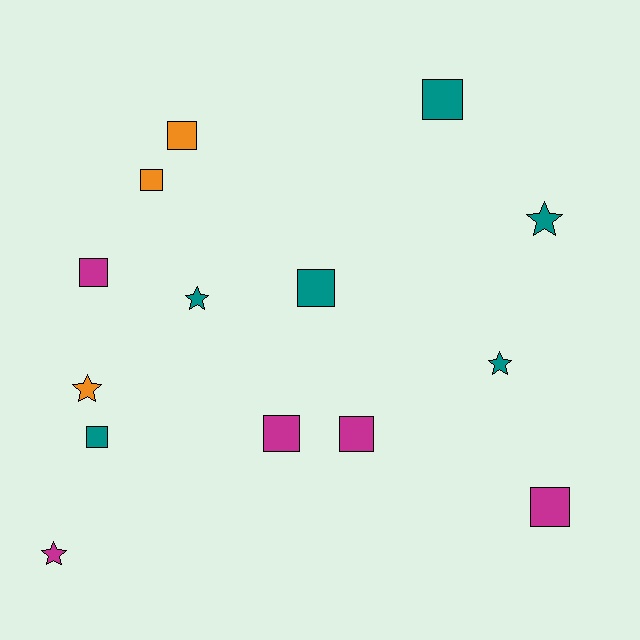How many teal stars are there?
There are 3 teal stars.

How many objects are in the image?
There are 14 objects.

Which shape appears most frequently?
Square, with 9 objects.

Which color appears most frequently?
Teal, with 6 objects.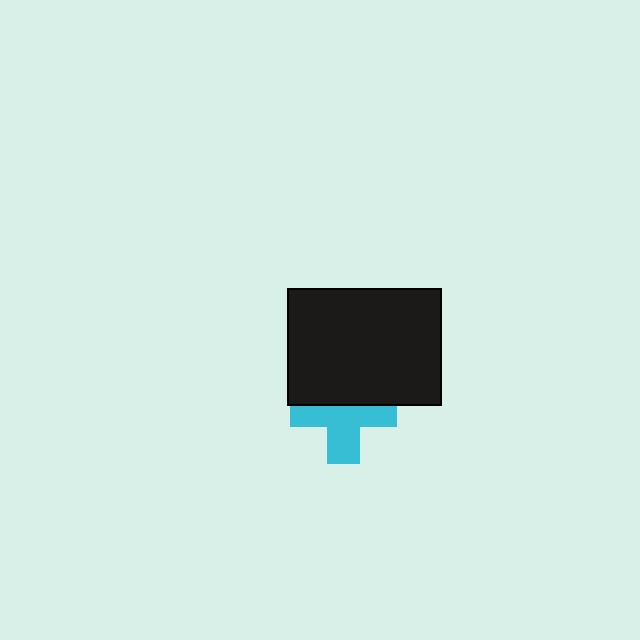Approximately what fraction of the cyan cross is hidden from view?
Roughly 41% of the cyan cross is hidden behind the black rectangle.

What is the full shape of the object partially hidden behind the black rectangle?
The partially hidden object is a cyan cross.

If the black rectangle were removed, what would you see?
You would see the complete cyan cross.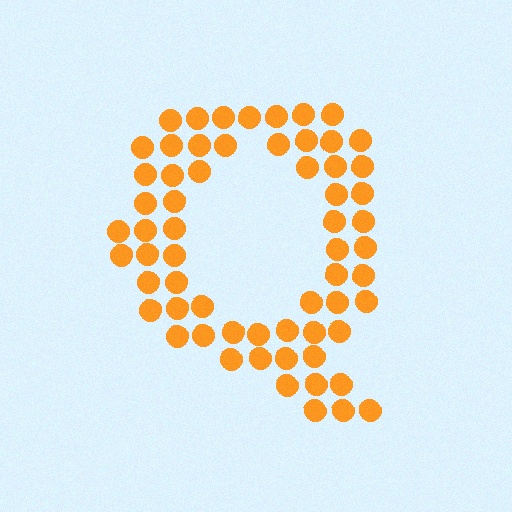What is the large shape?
The large shape is the letter Q.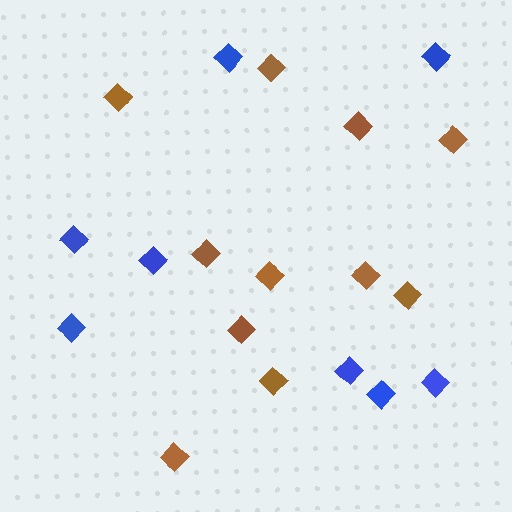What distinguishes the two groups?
There are 2 groups: one group of blue diamonds (8) and one group of brown diamonds (11).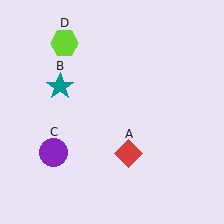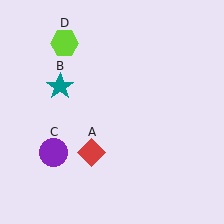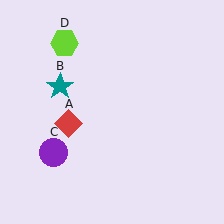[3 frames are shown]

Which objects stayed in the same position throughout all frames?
Teal star (object B) and purple circle (object C) and lime hexagon (object D) remained stationary.